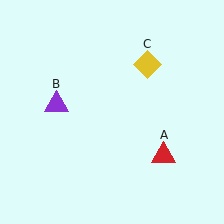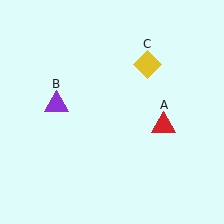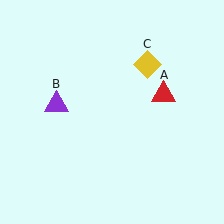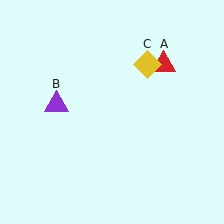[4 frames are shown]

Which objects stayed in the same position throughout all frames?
Purple triangle (object B) and yellow diamond (object C) remained stationary.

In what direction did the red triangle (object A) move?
The red triangle (object A) moved up.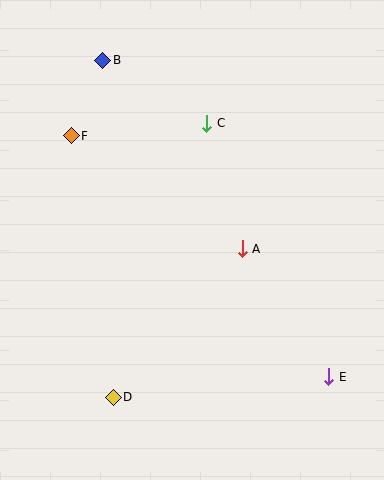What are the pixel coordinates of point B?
Point B is at (103, 60).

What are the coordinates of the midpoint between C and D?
The midpoint between C and D is at (160, 260).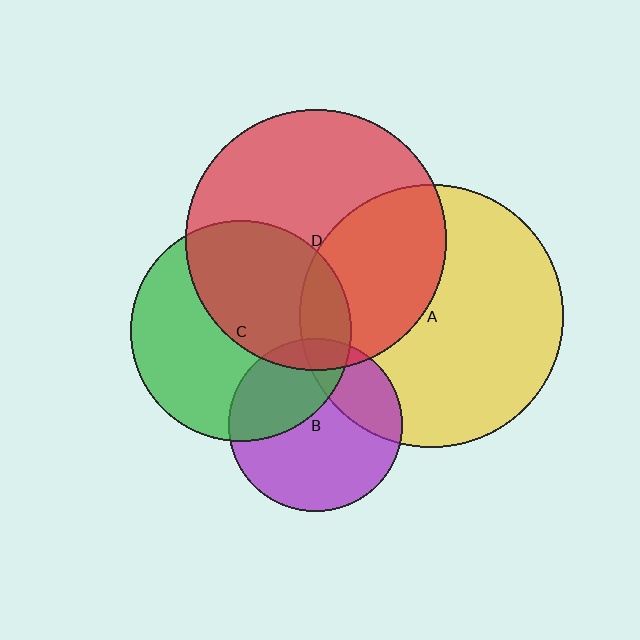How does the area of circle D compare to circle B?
Approximately 2.3 times.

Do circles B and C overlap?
Yes.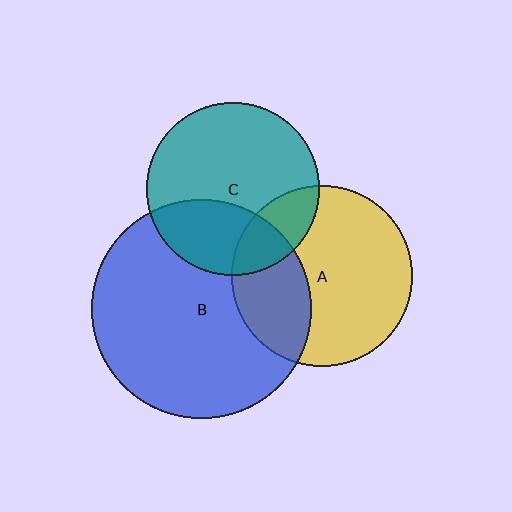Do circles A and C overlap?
Yes.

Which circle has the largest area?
Circle B (blue).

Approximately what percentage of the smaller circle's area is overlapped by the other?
Approximately 20%.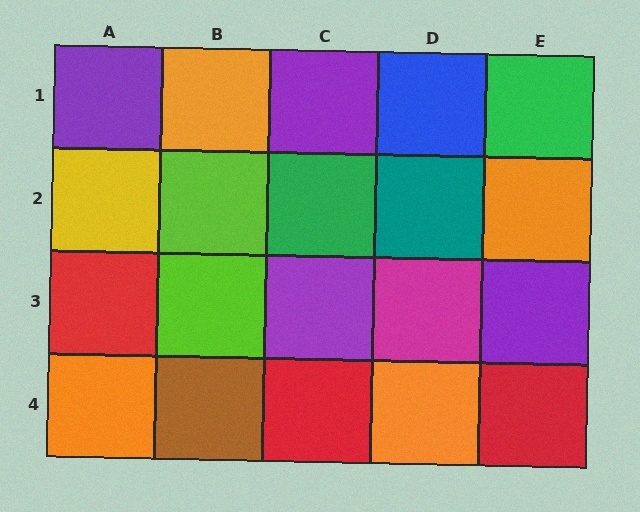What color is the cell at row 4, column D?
Orange.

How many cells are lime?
2 cells are lime.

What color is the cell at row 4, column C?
Red.